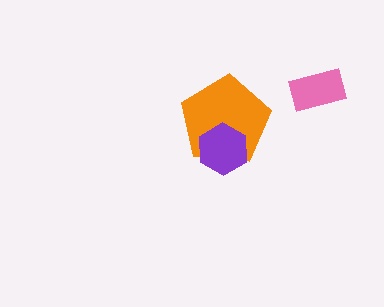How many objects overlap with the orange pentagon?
1 object overlaps with the orange pentagon.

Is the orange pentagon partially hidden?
Yes, it is partially covered by another shape.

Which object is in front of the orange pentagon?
The purple hexagon is in front of the orange pentagon.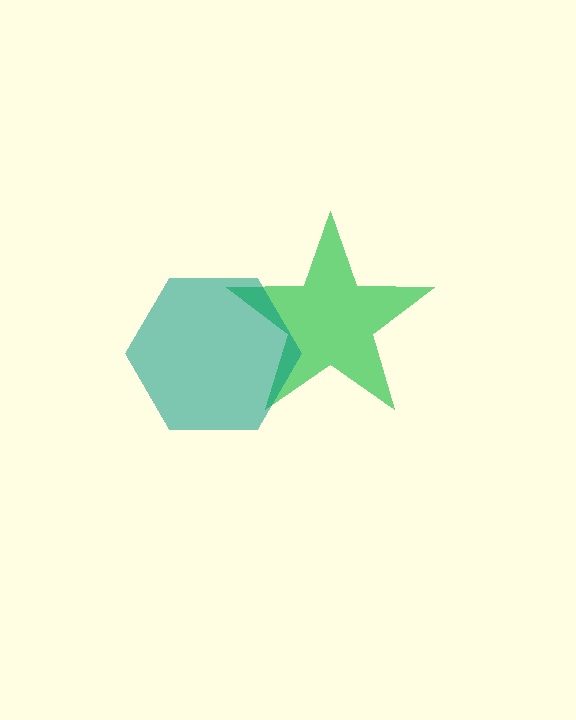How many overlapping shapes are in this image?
There are 2 overlapping shapes in the image.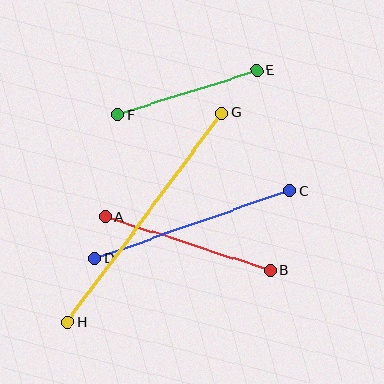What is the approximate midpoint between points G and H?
The midpoint is at approximately (145, 218) pixels.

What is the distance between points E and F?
The distance is approximately 146 pixels.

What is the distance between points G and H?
The distance is approximately 261 pixels.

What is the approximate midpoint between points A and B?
The midpoint is at approximately (188, 244) pixels.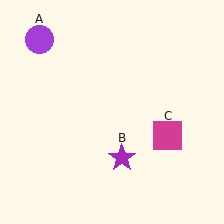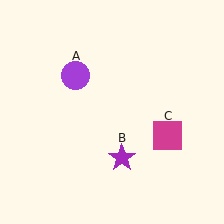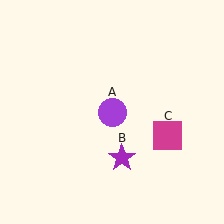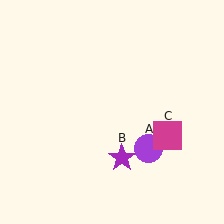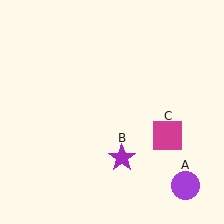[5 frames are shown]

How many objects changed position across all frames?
1 object changed position: purple circle (object A).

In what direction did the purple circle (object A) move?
The purple circle (object A) moved down and to the right.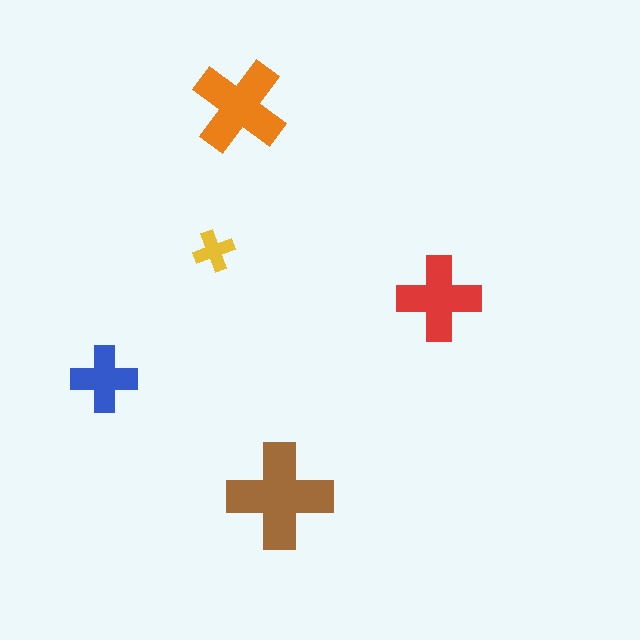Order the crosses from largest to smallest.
the brown one, the orange one, the red one, the blue one, the yellow one.